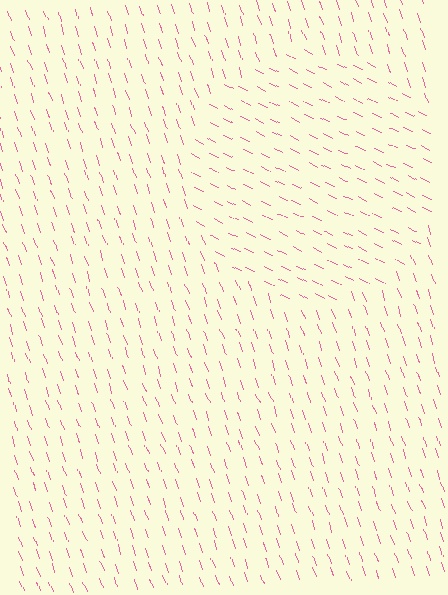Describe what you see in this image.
The image is filled with small pink line segments. A circle region in the image has lines oriented differently from the surrounding lines, creating a visible texture boundary.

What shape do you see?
I see a circle.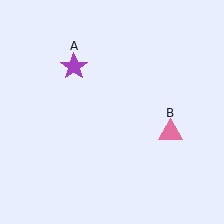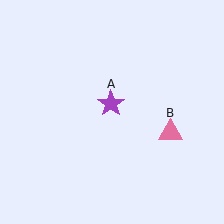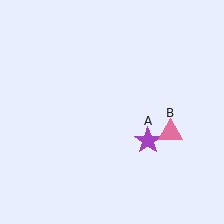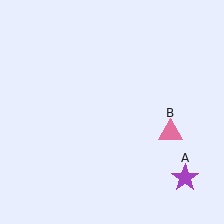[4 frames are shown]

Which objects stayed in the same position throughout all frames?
Pink triangle (object B) remained stationary.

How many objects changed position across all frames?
1 object changed position: purple star (object A).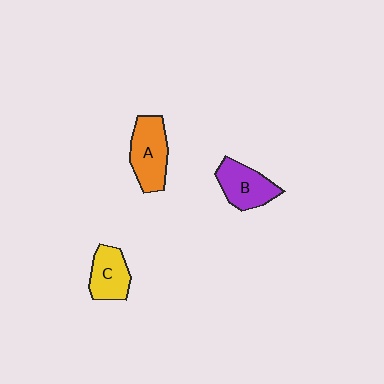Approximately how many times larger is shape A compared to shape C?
Approximately 1.3 times.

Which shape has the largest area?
Shape A (orange).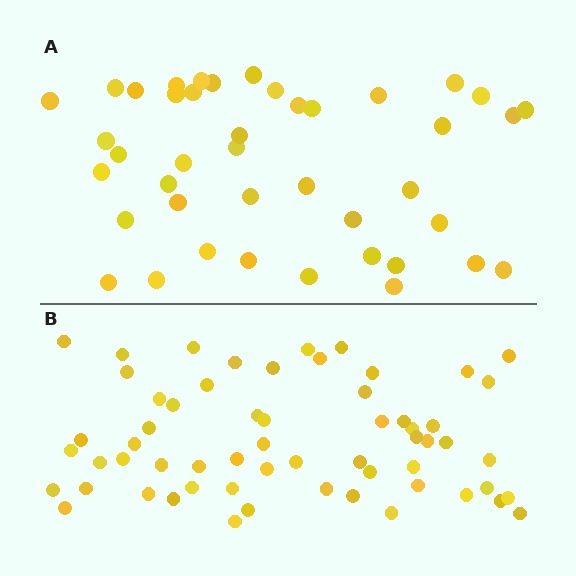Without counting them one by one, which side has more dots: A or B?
Region B (the bottom region) has more dots.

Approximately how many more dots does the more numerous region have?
Region B has approximately 20 more dots than region A.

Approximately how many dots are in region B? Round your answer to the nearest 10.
About 60 dots.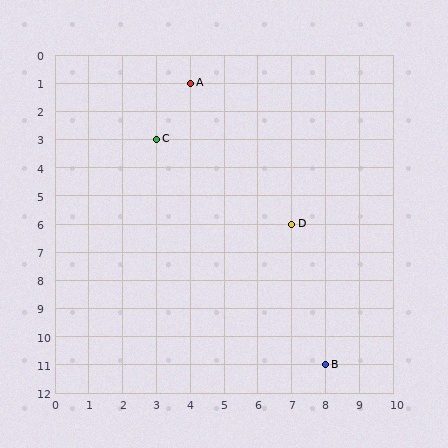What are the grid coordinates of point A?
Point A is at grid coordinates (4, 1).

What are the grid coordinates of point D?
Point D is at grid coordinates (7, 6).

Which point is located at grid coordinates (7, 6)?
Point D is at (7, 6).